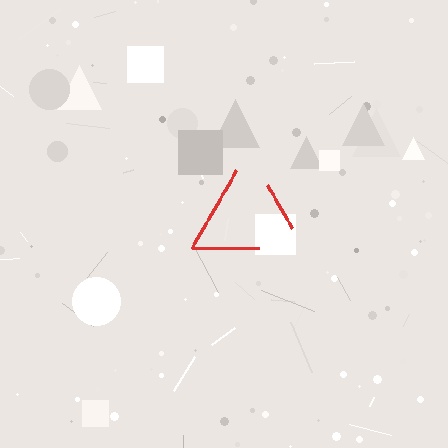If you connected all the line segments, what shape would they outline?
They would outline a triangle.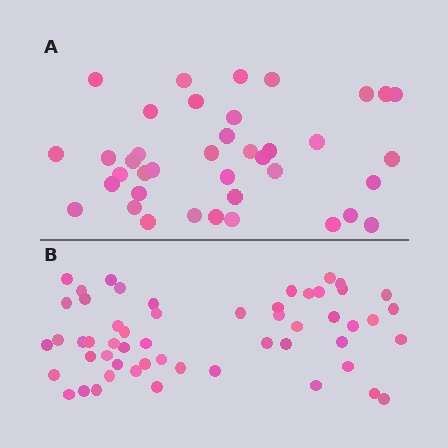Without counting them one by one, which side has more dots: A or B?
Region B (the bottom region) has more dots.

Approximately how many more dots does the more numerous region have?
Region B has approximately 15 more dots than region A.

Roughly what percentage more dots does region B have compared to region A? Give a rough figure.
About 40% more.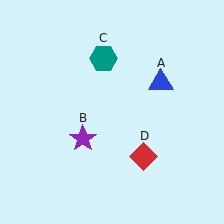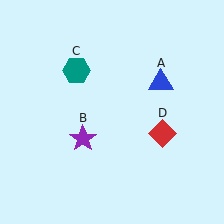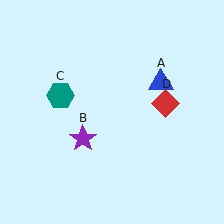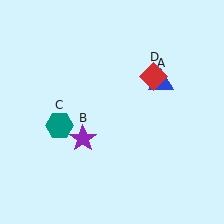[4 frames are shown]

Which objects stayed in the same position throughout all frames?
Blue triangle (object A) and purple star (object B) remained stationary.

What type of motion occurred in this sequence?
The teal hexagon (object C), red diamond (object D) rotated counterclockwise around the center of the scene.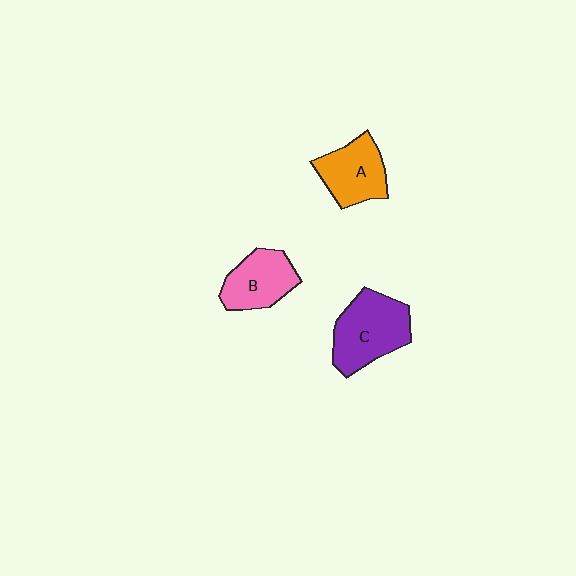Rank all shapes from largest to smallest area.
From largest to smallest: C (purple), A (orange), B (pink).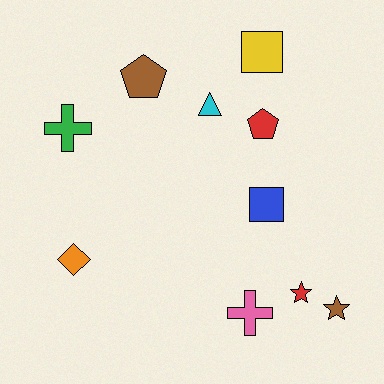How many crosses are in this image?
There are 2 crosses.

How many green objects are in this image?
There is 1 green object.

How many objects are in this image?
There are 10 objects.